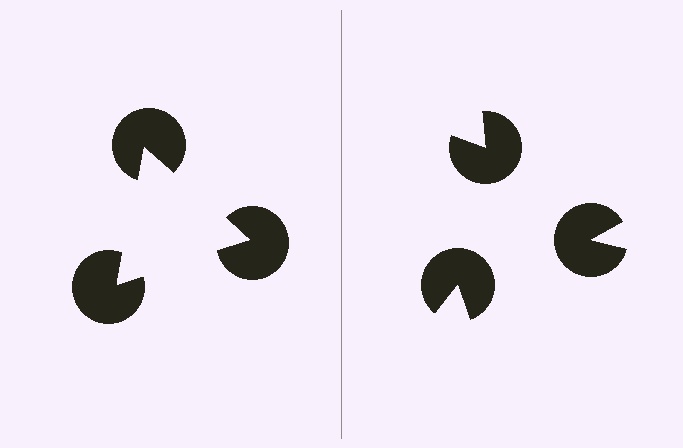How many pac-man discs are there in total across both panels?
6 — 3 on each side.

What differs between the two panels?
The pac-man discs are positioned identically on both sides; only the wedge orientations differ. On the left they align to a triangle; on the right they are misaligned.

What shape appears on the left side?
An illusory triangle.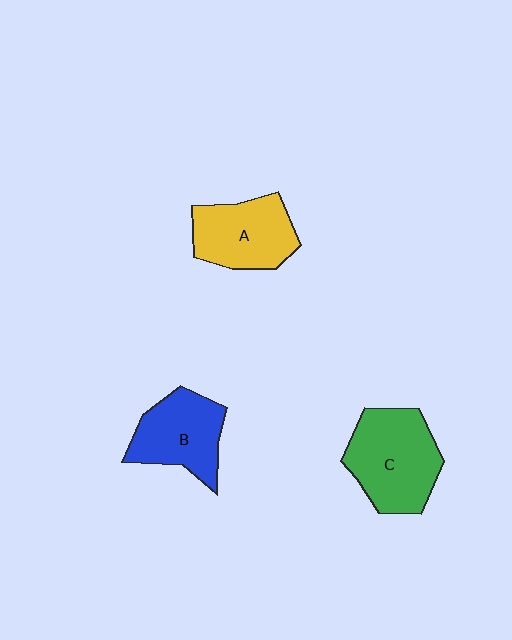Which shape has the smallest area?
Shape B (blue).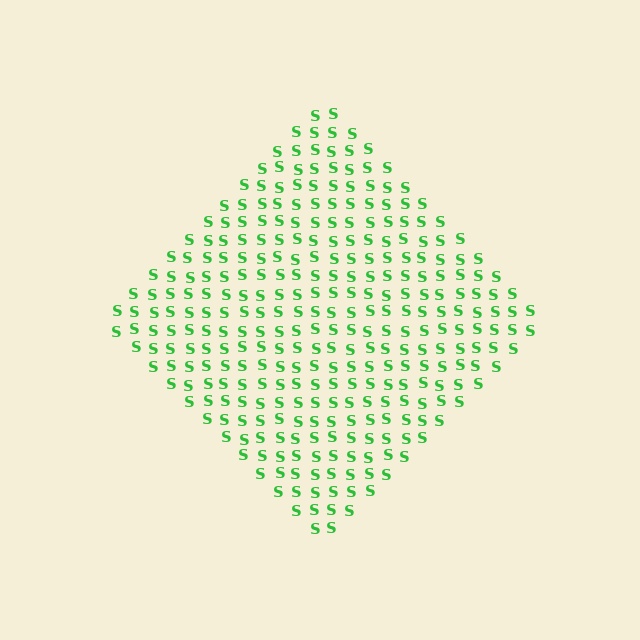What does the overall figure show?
The overall figure shows a diamond.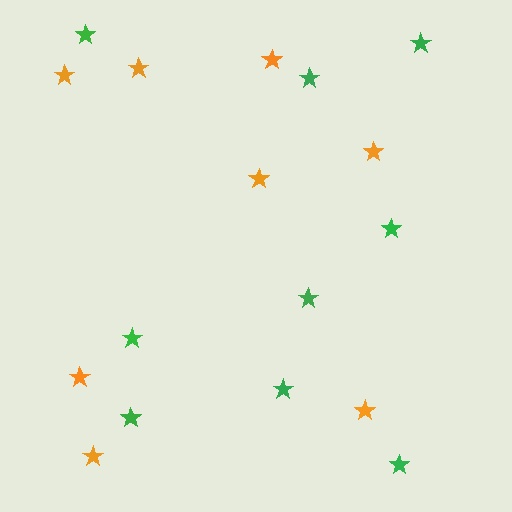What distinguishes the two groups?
There are 2 groups: one group of orange stars (8) and one group of green stars (9).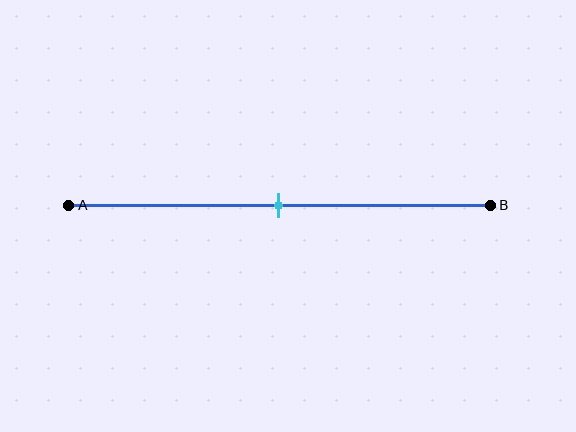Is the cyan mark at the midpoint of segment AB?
Yes, the mark is approximately at the midpoint.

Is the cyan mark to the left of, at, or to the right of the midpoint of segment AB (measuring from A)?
The cyan mark is approximately at the midpoint of segment AB.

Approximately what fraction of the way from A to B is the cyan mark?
The cyan mark is approximately 50% of the way from A to B.